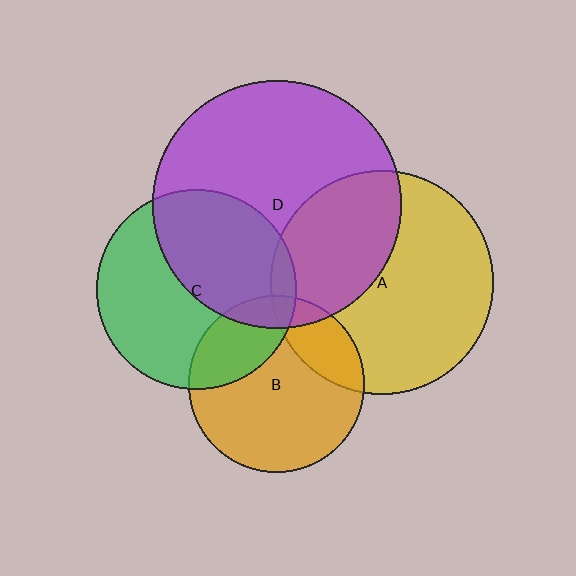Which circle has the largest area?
Circle D (purple).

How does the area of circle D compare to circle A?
Approximately 1.2 times.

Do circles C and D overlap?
Yes.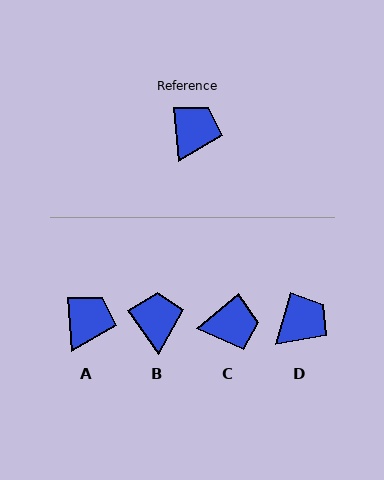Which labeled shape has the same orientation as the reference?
A.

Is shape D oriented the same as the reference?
No, it is off by about 21 degrees.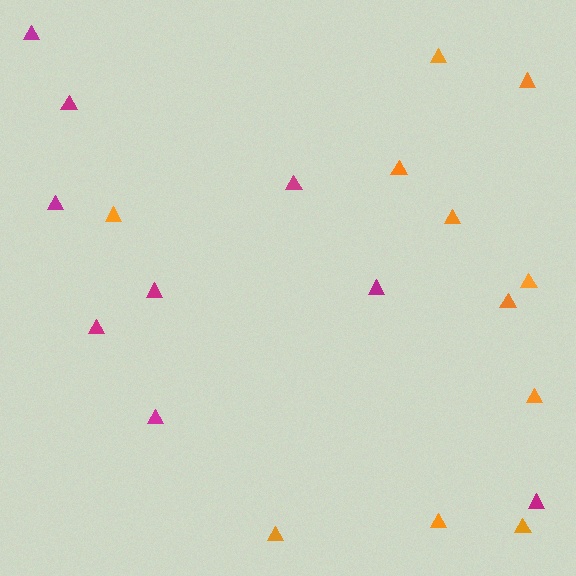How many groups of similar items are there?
There are 2 groups: one group of orange triangles (11) and one group of magenta triangles (9).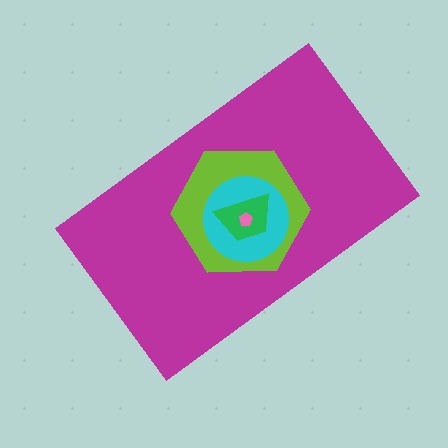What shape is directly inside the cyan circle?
The green trapezoid.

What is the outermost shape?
The magenta rectangle.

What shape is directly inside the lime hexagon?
The cyan circle.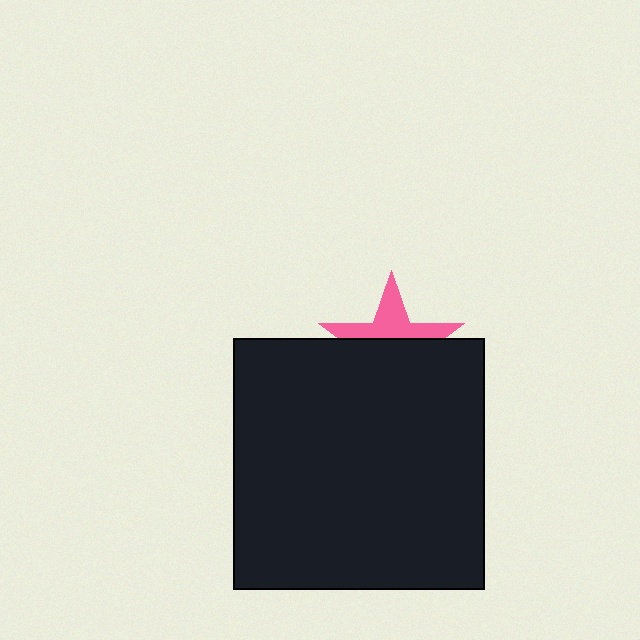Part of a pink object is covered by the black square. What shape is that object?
It is a star.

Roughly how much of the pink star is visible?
A small part of it is visible (roughly 40%).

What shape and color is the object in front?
The object in front is a black square.